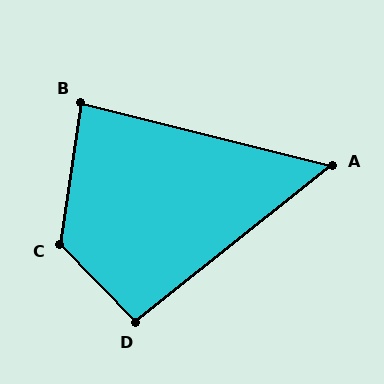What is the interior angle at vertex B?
Approximately 85 degrees (acute).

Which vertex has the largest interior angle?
C, at approximately 127 degrees.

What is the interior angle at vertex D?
Approximately 95 degrees (obtuse).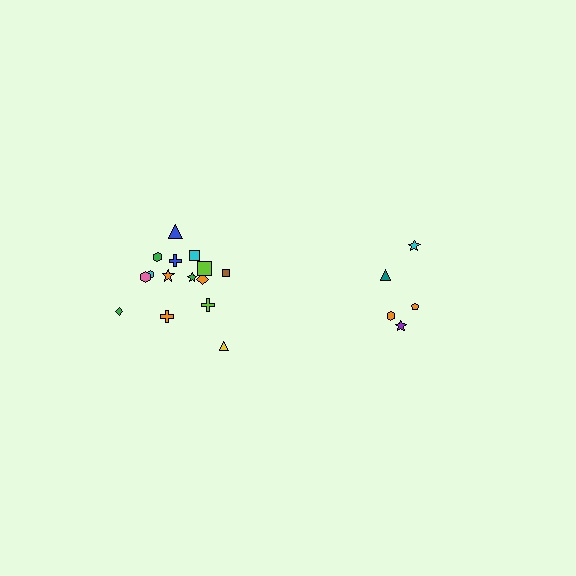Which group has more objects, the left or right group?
The left group.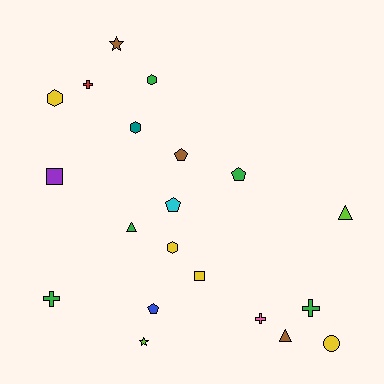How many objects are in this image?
There are 20 objects.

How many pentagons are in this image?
There are 4 pentagons.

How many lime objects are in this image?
There are 2 lime objects.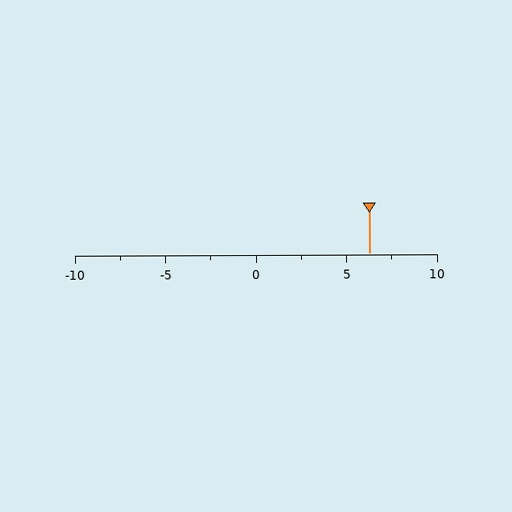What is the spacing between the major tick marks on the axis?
The major ticks are spaced 5 apart.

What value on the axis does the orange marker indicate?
The marker indicates approximately 6.2.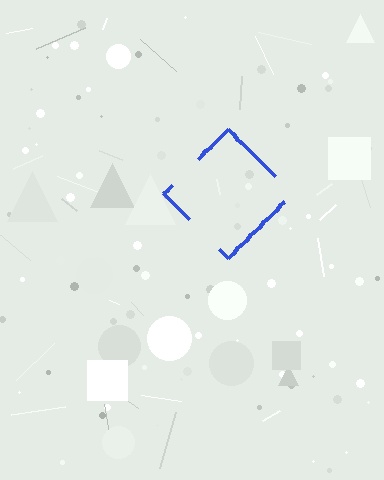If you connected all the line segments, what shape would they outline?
They would outline a diamond.